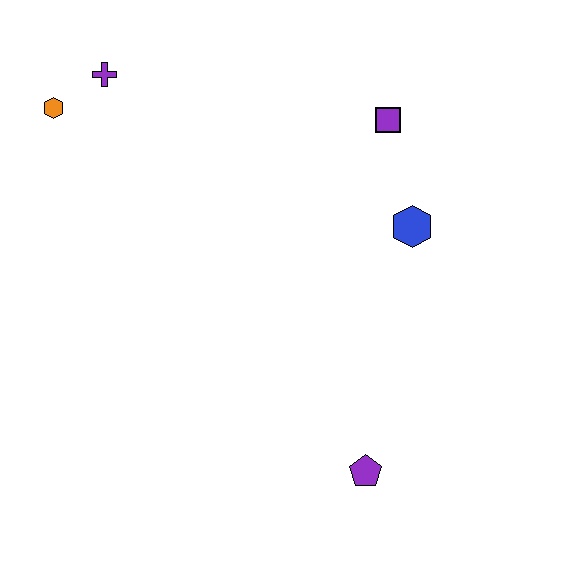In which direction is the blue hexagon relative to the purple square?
The blue hexagon is below the purple square.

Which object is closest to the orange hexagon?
The purple cross is closest to the orange hexagon.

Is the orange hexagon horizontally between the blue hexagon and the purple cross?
No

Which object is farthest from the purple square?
The purple pentagon is farthest from the purple square.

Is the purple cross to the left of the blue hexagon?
Yes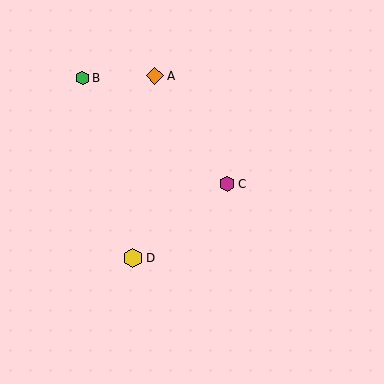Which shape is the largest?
The yellow hexagon (labeled D) is the largest.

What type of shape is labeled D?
Shape D is a yellow hexagon.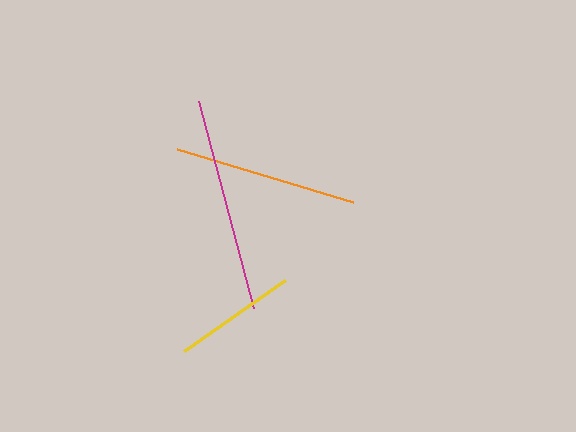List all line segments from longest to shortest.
From longest to shortest: magenta, orange, yellow.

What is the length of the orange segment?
The orange segment is approximately 184 pixels long.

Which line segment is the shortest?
The yellow line is the shortest at approximately 123 pixels.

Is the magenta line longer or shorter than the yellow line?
The magenta line is longer than the yellow line.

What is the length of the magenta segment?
The magenta segment is approximately 215 pixels long.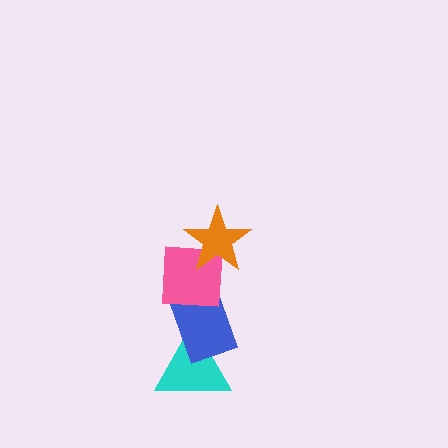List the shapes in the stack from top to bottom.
From top to bottom: the orange star, the pink square, the blue rectangle, the cyan triangle.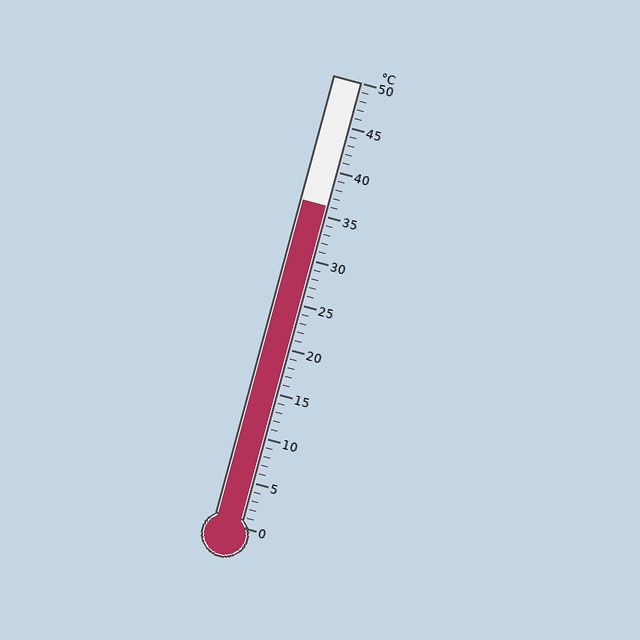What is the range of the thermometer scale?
The thermometer scale ranges from 0°C to 50°C.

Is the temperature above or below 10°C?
The temperature is above 10°C.